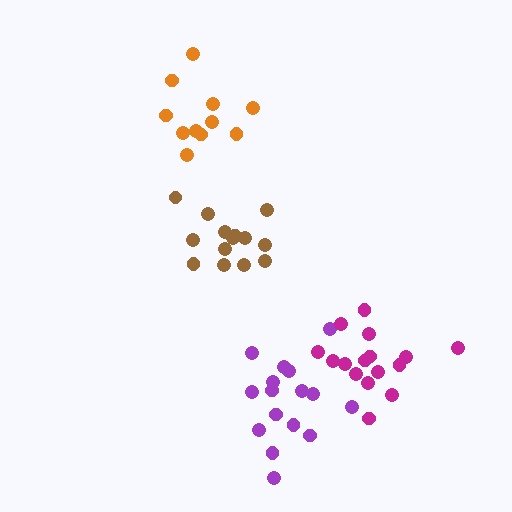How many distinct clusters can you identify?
There are 4 distinct clusters.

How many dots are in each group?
Group 1: 11 dots, Group 2: 16 dots, Group 3: 14 dots, Group 4: 16 dots (57 total).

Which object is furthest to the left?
The orange cluster is leftmost.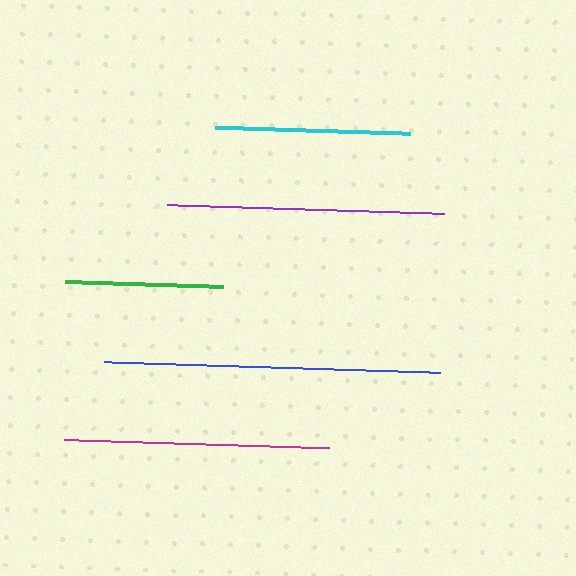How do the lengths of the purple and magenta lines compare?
The purple and magenta lines are approximately the same length.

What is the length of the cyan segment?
The cyan segment is approximately 195 pixels long.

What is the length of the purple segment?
The purple segment is approximately 278 pixels long.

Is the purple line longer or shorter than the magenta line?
The purple line is longer than the magenta line.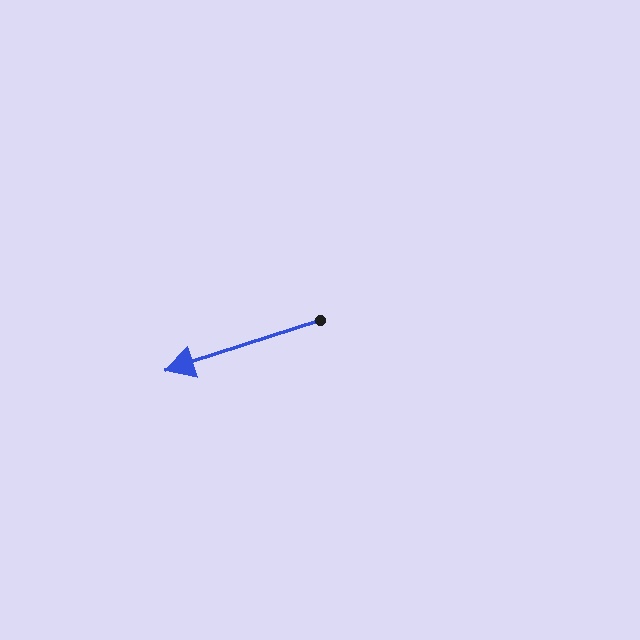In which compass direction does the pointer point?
West.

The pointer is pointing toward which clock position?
Roughly 8 o'clock.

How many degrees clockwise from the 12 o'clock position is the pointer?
Approximately 252 degrees.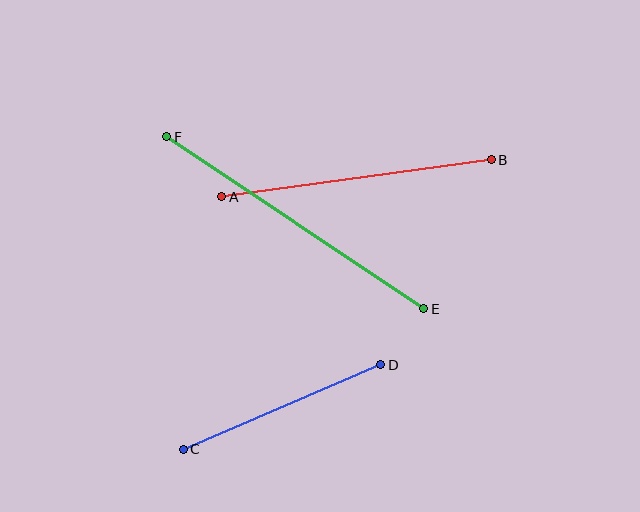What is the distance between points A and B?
The distance is approximately 272 pixels.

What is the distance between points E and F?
The distance is approximately 309 pixels.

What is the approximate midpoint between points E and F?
The midpoint is at approximately (295, 223) pixels.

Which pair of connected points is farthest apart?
Points E and F are farthest apart.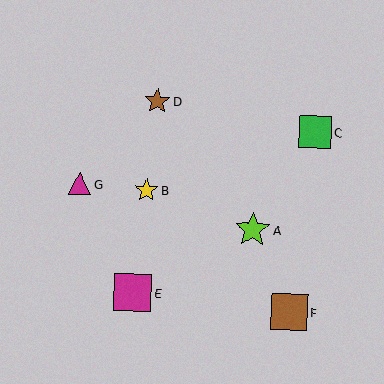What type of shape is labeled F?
Shape F is a brown square.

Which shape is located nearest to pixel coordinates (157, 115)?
The brown star (labeled D) at (157, 101) is nearest to that location.